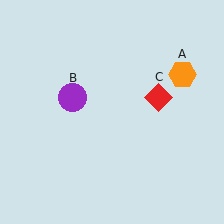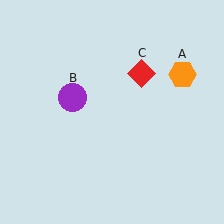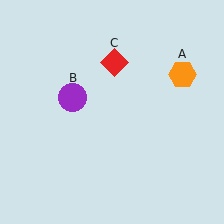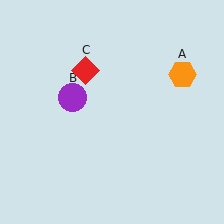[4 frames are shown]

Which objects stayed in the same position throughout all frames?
Orange hexagon (object A) and purple circle (object B) remained stationary.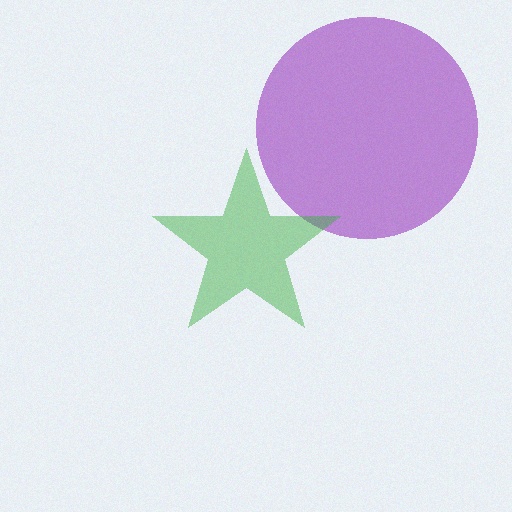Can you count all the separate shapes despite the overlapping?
Yes, there are 2 separate shapes.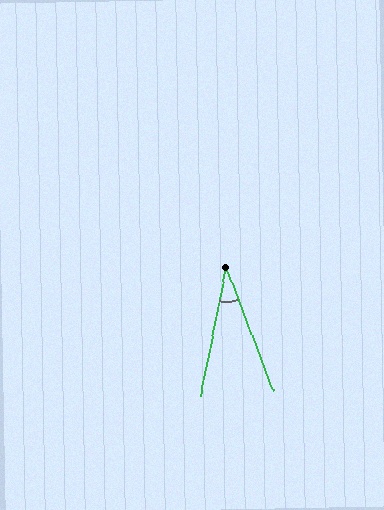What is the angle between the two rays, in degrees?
Approximately 32 degrees.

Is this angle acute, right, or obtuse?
It is acute.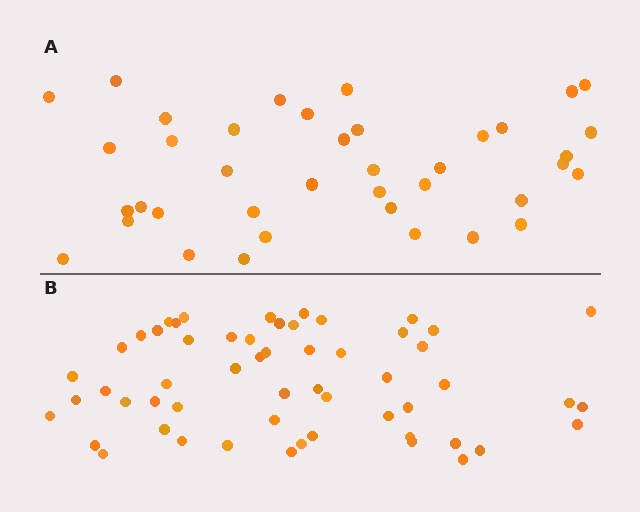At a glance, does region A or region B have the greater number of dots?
Region B (the bottom region) has more dots.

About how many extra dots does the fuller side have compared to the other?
Region B has approximately 15 more dots than region A.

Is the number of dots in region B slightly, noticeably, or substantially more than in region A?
Region B has noticeably more, but not dramatically so. The ratio is roughly 1.4 to 1.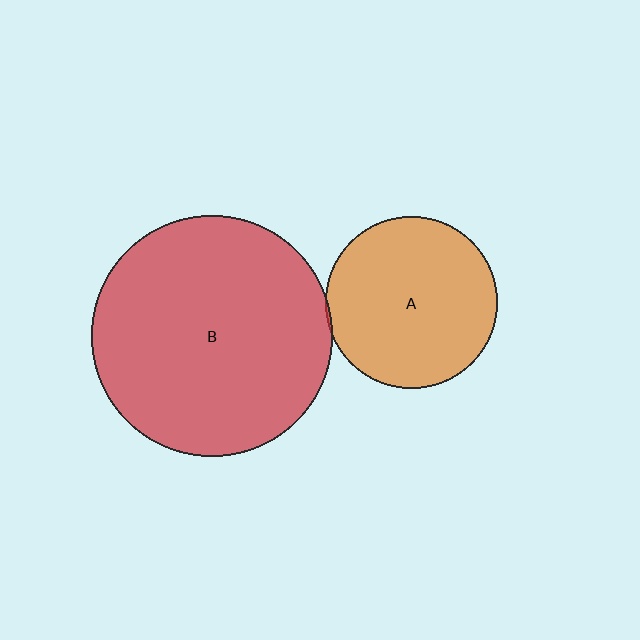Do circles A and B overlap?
Yes.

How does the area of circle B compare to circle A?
Approximately 2.0 times.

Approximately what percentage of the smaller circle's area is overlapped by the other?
Approximately 5%.